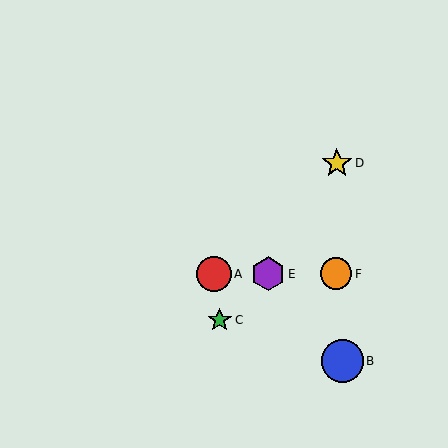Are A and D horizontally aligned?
No, A is at y≈274 and D is at y≈163.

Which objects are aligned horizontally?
Objects A, E, F are aligned horizontally.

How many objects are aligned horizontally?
3 objects (A, E, F) are aligned horizontally.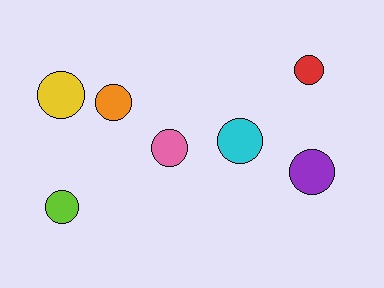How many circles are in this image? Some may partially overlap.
There are 7 circles.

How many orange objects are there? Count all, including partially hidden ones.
There is 1 orange object.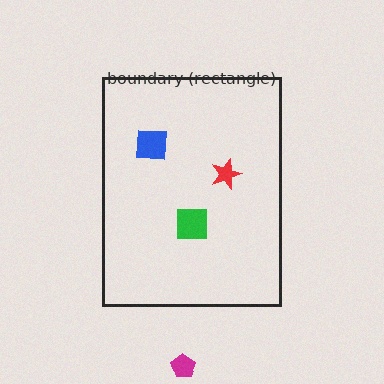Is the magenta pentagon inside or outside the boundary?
Outside.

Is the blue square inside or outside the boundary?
Inside.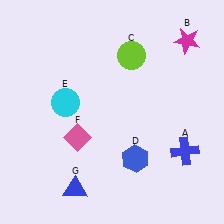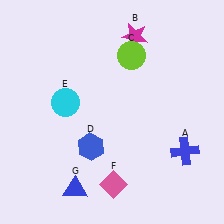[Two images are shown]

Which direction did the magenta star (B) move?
The magenta star (B) moved left.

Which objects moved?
The objects that moved are: the magenta star (B), the blue hexagon (D), the pink diamond (F).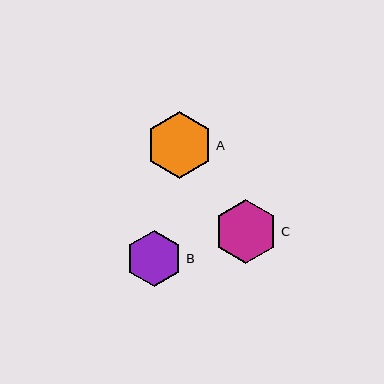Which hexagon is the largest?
Hexagon A is the largest with a size of approximately 67 pixels.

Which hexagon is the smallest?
Hexagon B is the smallest with a size of approximately 56 pixels.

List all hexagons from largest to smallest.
From largest to smallest: A, C, B.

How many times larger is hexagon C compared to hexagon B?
Hexagon C is approximately 1.1 times the size of hexagon B.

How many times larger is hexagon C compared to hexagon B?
Hexagon C is approximately 1.1 times the size of hexagon B.